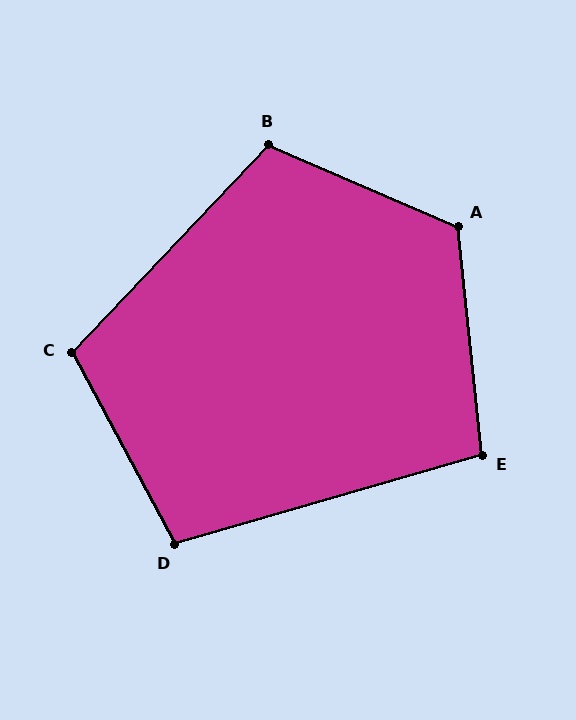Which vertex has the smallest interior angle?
E, at approximately 100 degrees.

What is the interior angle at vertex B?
Approximately 110 degrees (obtuse).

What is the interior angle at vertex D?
Approximately 102 degrees (obtuse).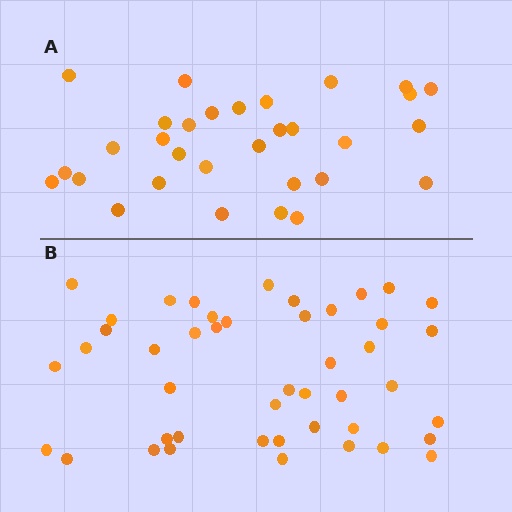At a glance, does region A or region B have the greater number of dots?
Region B (the bottom region) has more dots.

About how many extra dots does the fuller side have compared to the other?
Region B has approximately 15 more dots than region A.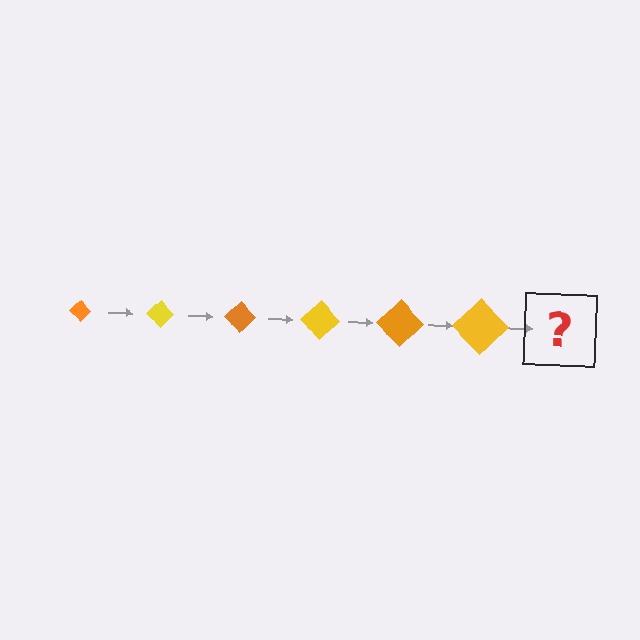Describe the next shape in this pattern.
It should be an orange diamond, larger than the previous one.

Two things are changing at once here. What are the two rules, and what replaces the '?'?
The two rules are that the diamond grows larger each step and the color cycles through orange and yellow. The '?' should be an orange diamond, larger than the previous one.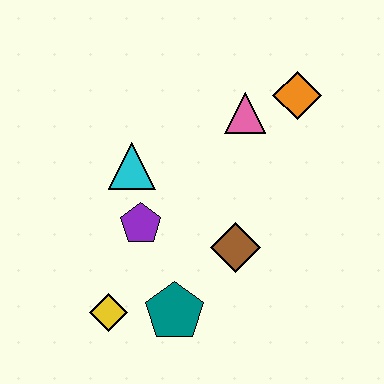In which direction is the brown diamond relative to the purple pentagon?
The brown diamond is to the right of the purple pentagon.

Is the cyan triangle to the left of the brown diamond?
Yes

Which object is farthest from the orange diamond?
The yellow diamond is farthest from the orange diamond.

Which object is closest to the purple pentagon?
The cyan triangle is closest to the purple pentagon.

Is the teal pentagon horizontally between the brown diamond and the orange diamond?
No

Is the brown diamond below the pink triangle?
Yes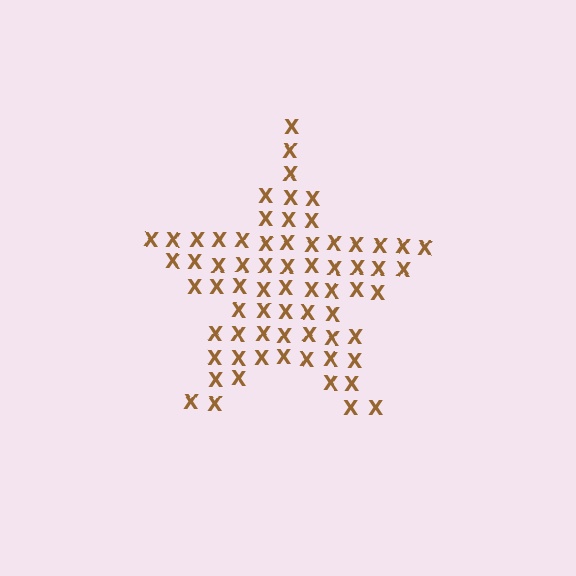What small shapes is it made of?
It is made of small letter X's.